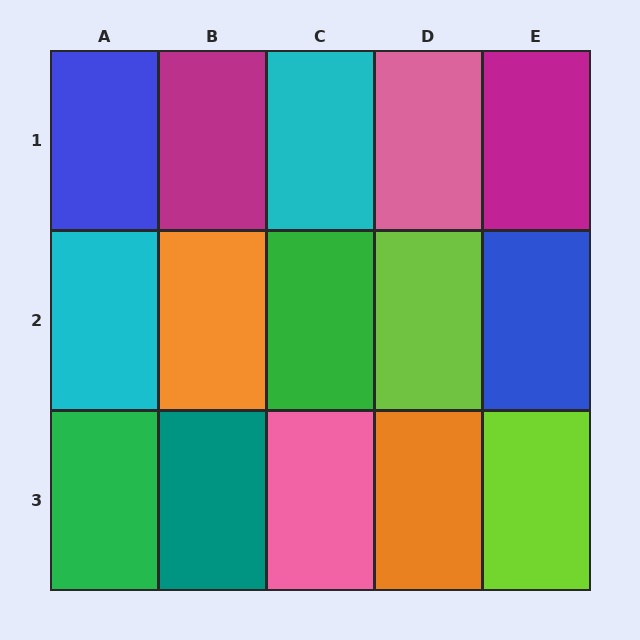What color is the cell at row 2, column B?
Orange.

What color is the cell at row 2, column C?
Green.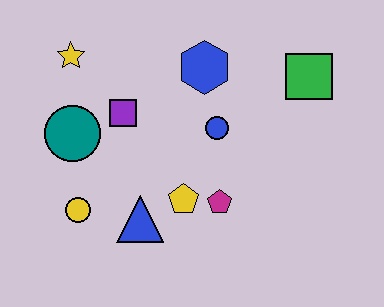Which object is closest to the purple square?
The teal circle is closest to the purple square.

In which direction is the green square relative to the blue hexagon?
The green square is to the right of the blue hexagon.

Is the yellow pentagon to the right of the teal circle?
Yes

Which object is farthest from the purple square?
The green square is farthest from the purple square.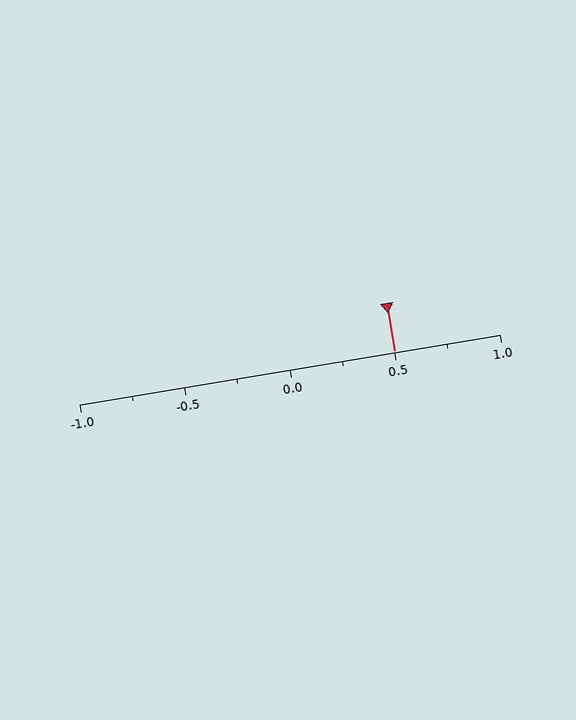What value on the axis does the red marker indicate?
The marker indicates approximately 0.5.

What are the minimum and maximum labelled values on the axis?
The axis runs from -1.0 to 1.0.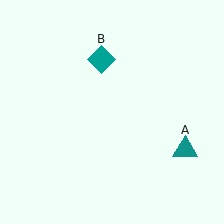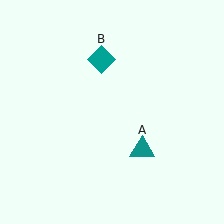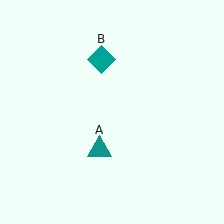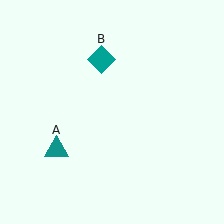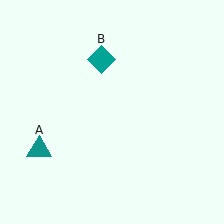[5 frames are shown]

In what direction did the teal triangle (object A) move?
The teal triangle (object A) moved left.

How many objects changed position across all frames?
1 object changed position: teal triangle (object A).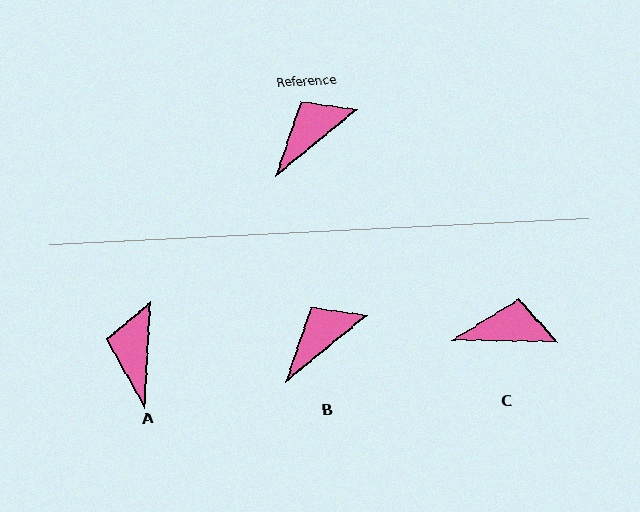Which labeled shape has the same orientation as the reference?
B.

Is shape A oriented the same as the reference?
No, it is off by about 48 degrees.